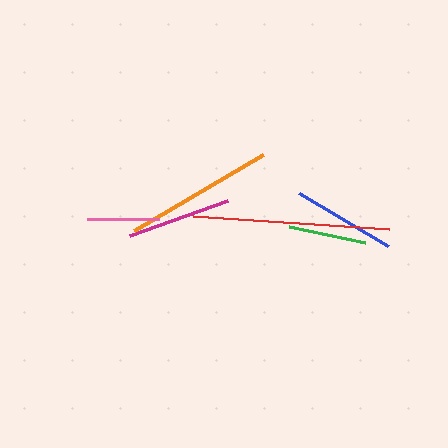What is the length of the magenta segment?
The magenta segment is approximately 105 pixels long.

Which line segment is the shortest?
The pink line is the shortest at approximately 72 pixels.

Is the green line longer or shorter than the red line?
The red line is longer than the green line.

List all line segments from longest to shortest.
From longest to shortest: red, orange, magenta, blue, green, pink.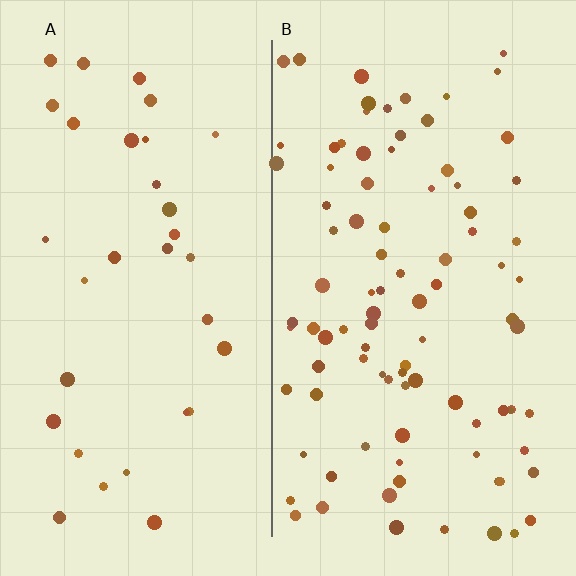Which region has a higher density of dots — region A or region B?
B (the right).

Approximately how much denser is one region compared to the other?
Approximately 2.8× — region B over region A.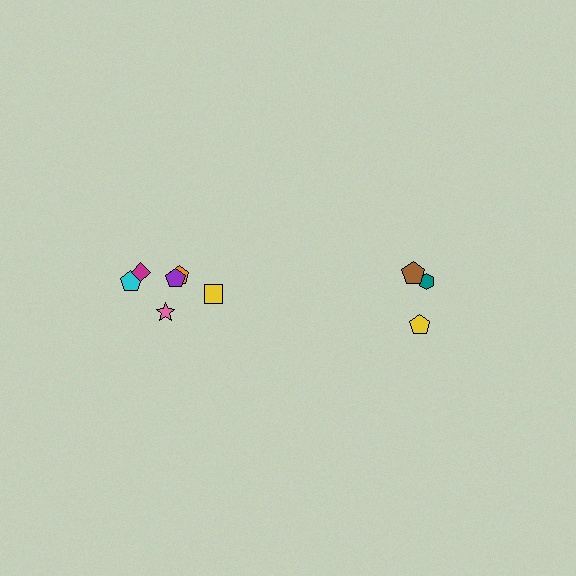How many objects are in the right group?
There are 3 objects.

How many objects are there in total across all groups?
There are 9 objects.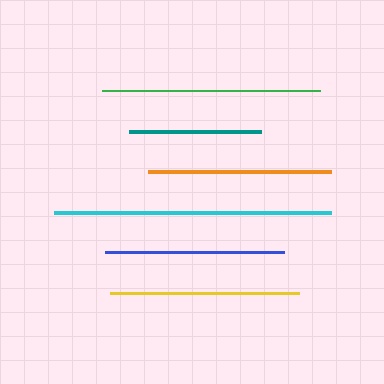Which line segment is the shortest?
The teal line is the shortest at approximately 132 pixels.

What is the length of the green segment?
The green segment is approximately 218 pixels long.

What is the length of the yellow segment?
The yellow segment is approximately 189 pixels long.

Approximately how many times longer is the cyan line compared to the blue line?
The cyan line is approximately 1.5 times the length of the blue line.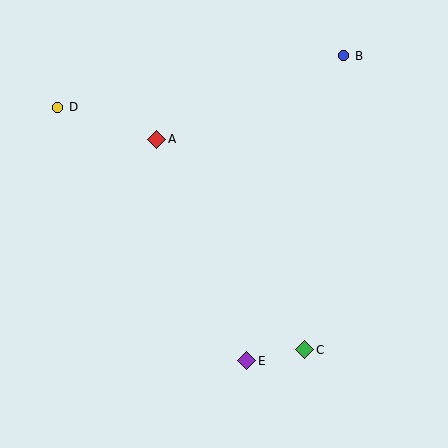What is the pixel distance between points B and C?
The distance between B and C is 297 pixels.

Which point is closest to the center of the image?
Point A at (157, 139) is closest to the center.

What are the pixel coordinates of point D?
Point D is at (58, 107).